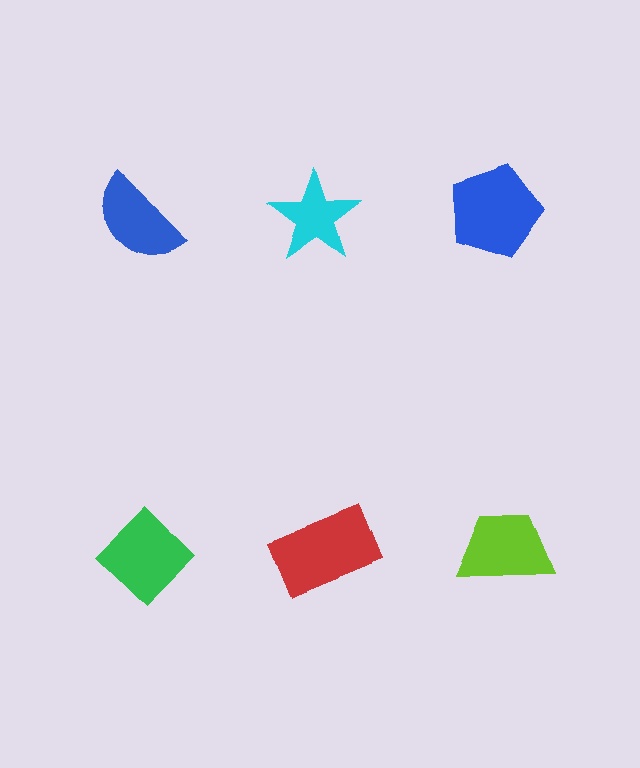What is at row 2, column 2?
A red rectangle.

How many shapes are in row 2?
3 shapes.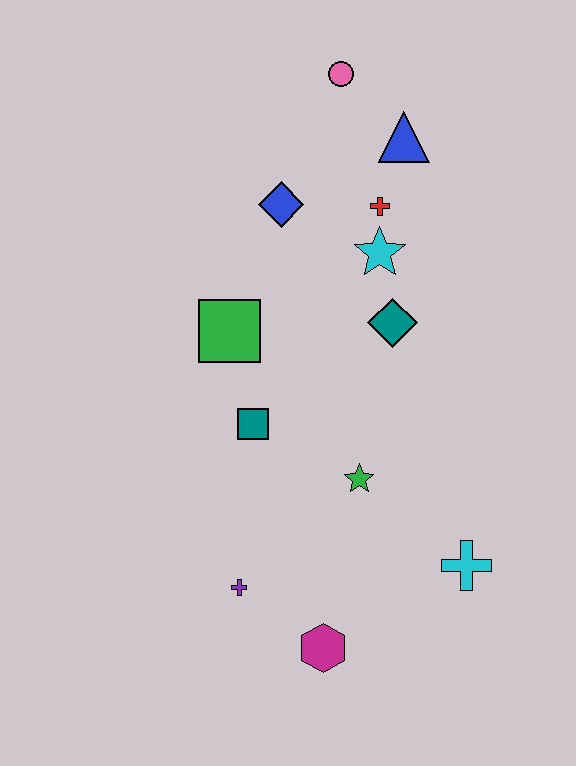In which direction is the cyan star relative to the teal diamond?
The cyan star is above the teal diamond.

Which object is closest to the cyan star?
The red cross is closest to the cyan star.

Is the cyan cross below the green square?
Yes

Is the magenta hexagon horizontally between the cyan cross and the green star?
No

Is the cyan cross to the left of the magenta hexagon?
No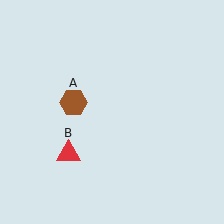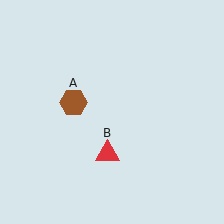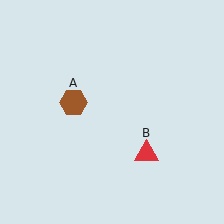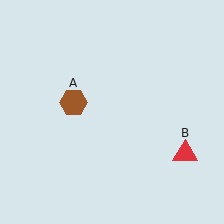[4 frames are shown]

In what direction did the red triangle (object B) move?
The red triangle (object B) moved right.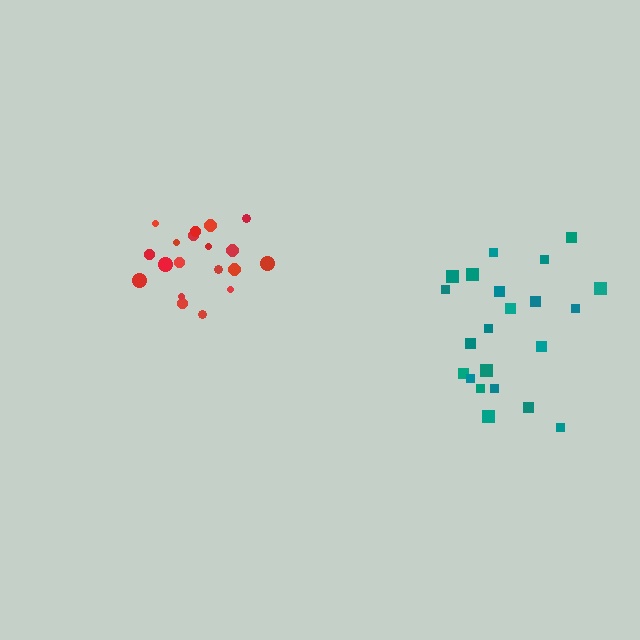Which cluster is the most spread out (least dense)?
Teal.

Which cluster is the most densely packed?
Red.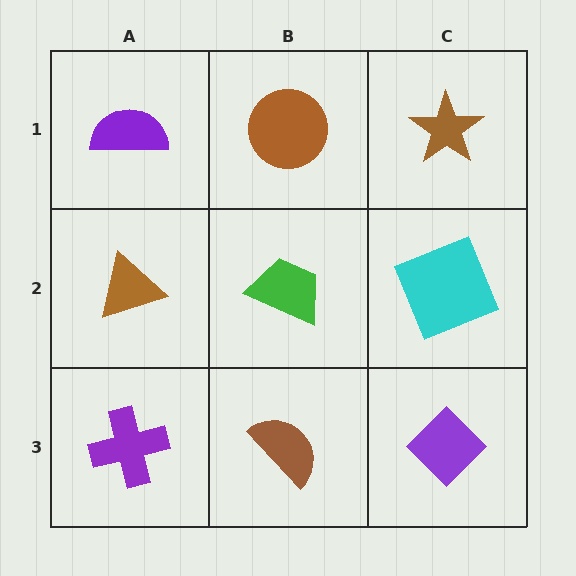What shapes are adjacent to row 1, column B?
A green trapezoid (row 2, column B), a purple semicircle (row 1, column A), a brown star (row 1, column C).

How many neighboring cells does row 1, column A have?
2.